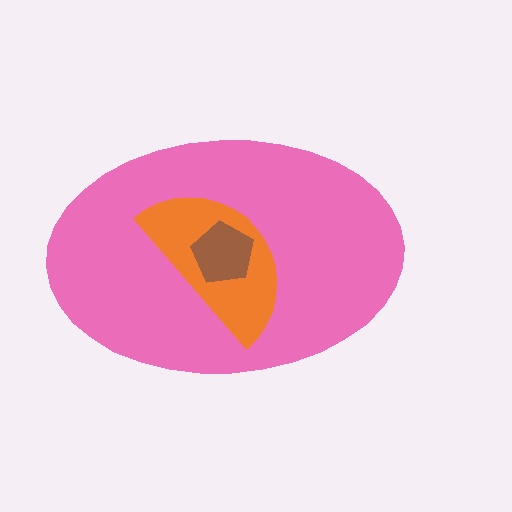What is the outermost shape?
The pink ellipse.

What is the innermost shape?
The brown pentagon.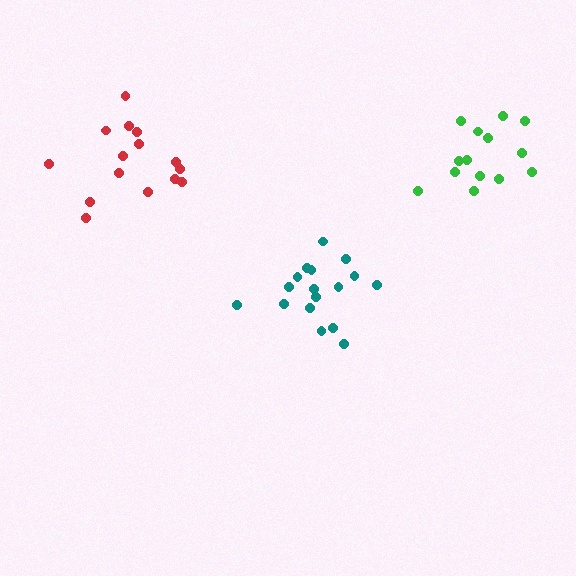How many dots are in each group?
Group 1: 17 dots, Group 2: 14 dots, Group 3: 15 dots (46 total).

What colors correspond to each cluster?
The clusters are colored: teal, green, red.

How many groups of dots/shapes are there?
There are 3 groups.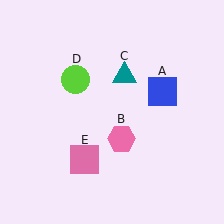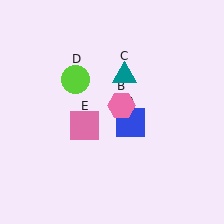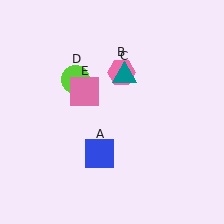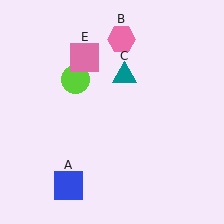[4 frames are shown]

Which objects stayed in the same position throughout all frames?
Teal triangle (object C) and lime circle (object D) remained stationary.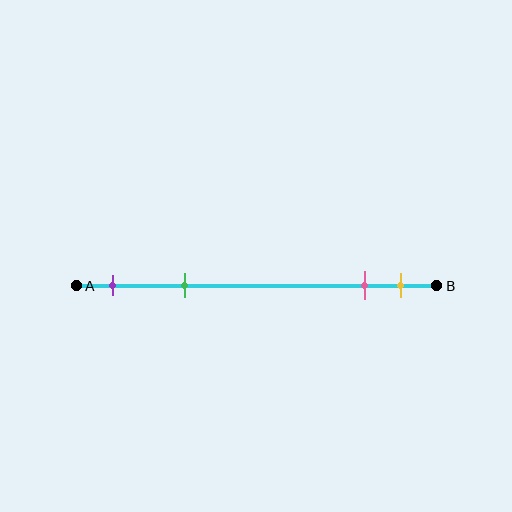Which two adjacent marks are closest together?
The pink and yellow marks are the closest adjacent pair.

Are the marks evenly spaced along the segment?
No, the marks are not evenly spaced.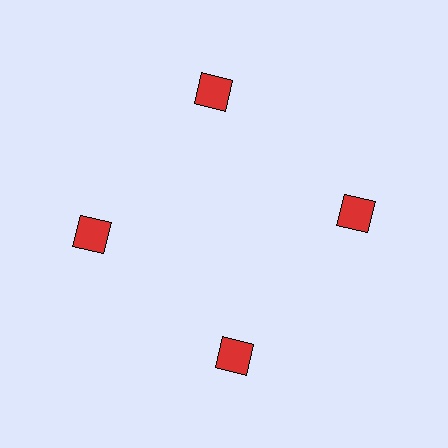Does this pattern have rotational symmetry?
Yes, this pattern has 4-fold rotational symmetry. It looks the same after rotating 90 degrees around the center.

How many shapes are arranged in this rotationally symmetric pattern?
There are 4 shapes, arranged in 4 groups of 1.